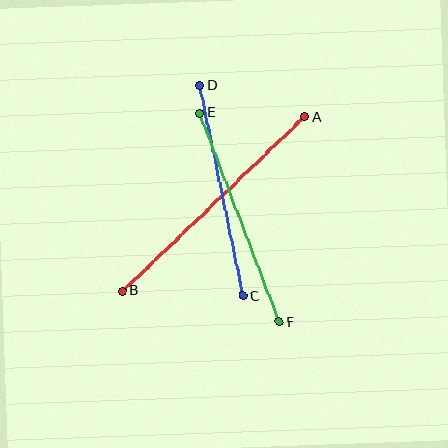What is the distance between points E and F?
The distance is approximately 224 pixels.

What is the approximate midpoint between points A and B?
The midpoint is at approximately (214, 204) pixels.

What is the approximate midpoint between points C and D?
The midpoint is at approximately (221, 191) pixels.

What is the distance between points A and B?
The distance is approximately 252 pixels.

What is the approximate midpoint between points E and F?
The midpoint is at approximately (240, 217) pixels.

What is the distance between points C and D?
The distance is approximately 215 pixels.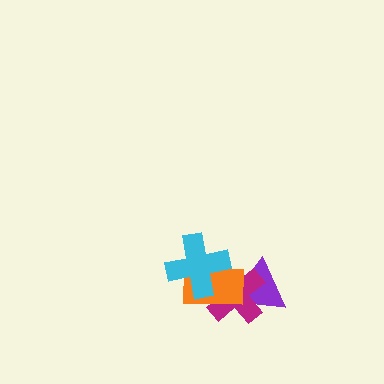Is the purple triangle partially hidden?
Yes, it is partially covered by another shape.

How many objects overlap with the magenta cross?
3 objects overlap with the magenta cross.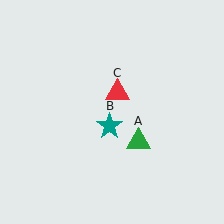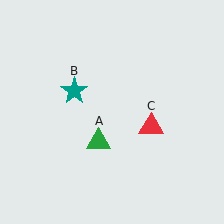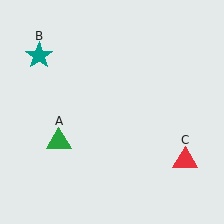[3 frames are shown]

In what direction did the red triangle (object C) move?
The red triangle (object C) moved down and to the right.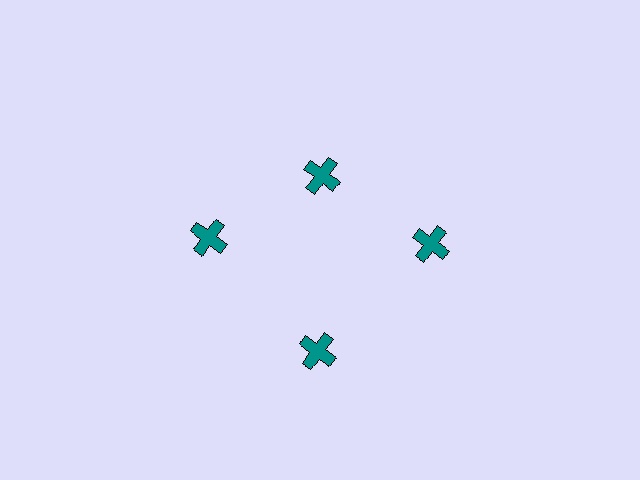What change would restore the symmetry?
The symmetry would be restored by moving it outward, back onto the ring so that all 4 crosses sit at equal angles and equal distance from the center.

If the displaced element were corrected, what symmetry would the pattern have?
It would have 4-fold rotational symmetry — the pattern would map onto itself every 90 degrees.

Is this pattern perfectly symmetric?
No. The 4 teal crosses are arranged in a ring, but one element near the 12 o'clock position is pulled inward toward the center, breaking the 4-fold rotational symmetry.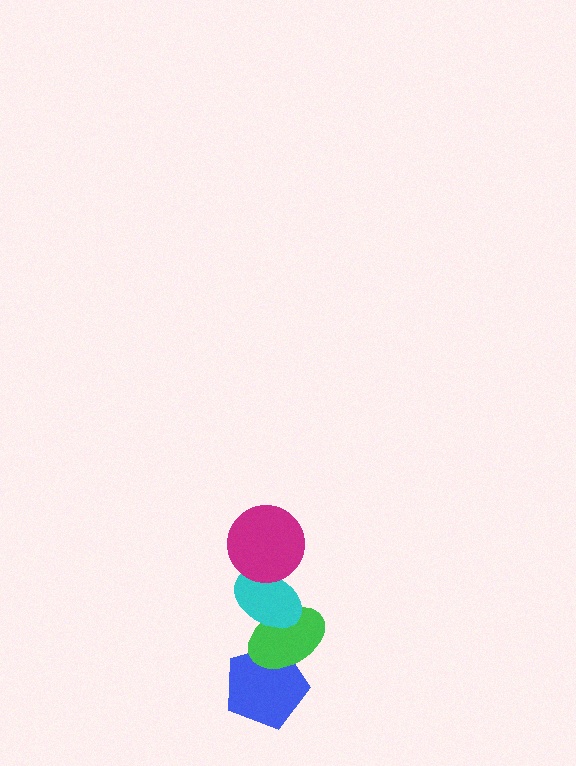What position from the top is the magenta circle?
The magenta circle is 1st from the top.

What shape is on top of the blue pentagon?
The green ellipse is on top of the blue pentagon.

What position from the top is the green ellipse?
The green ellipse is 3rd from the top.